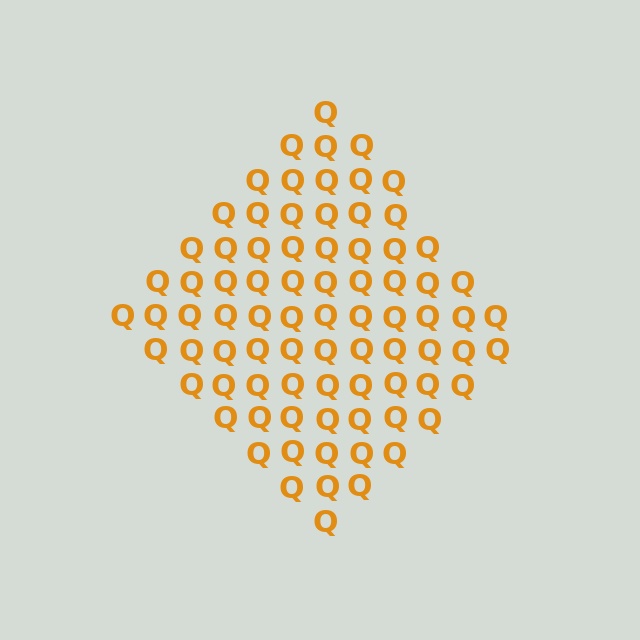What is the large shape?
The large shape is a diamond.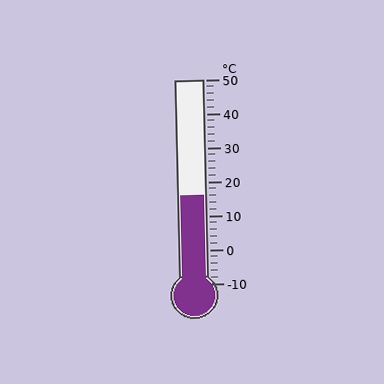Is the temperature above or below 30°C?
The temperature is below 30°C.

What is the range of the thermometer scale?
The thermometer scale ranges from -10°C to 50°C.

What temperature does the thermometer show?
The thermometer shows approximately 16°C.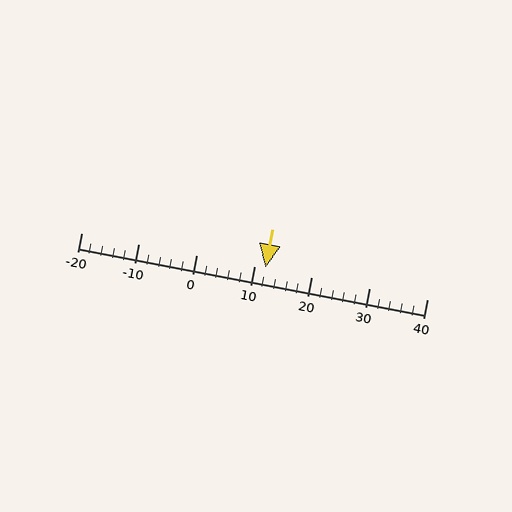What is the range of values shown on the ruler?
The ruler shows values from -20 to 40.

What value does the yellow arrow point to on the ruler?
The yellow arrow points to approximately 12.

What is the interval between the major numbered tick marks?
The major tick marks are spaced 10 units apart.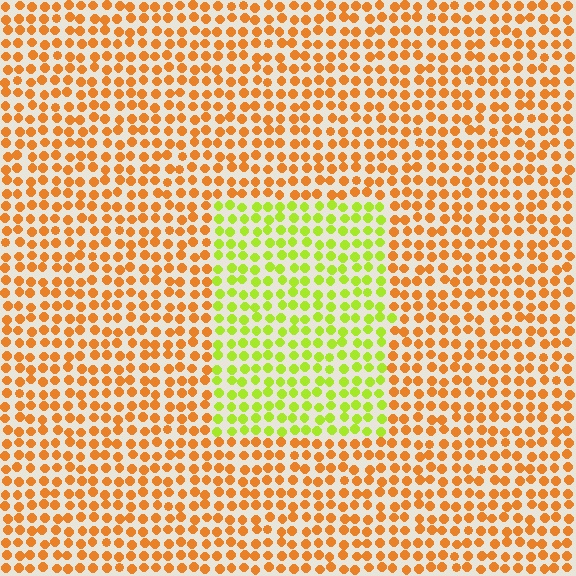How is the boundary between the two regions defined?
The boundary is defined purely by a slight shift in hue (about 54 degrees). Spacing, size, and orientation are identical on both sides.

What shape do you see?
I see a rectangle.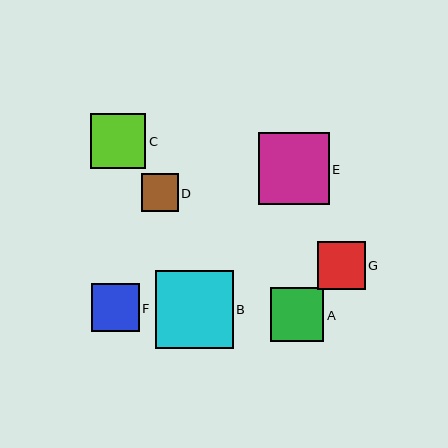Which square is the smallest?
Square D is the smallest with a size of approximately 37 pixels.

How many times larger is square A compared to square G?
Square A is approximately 1.1 times the size of square G.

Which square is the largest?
Square B is the largest with a size of approximately 78 pixels.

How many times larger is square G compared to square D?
Square G is approximately 1.3 times the size of square D.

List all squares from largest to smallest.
From largest to smallest: B, E, C, A, F, G, D.